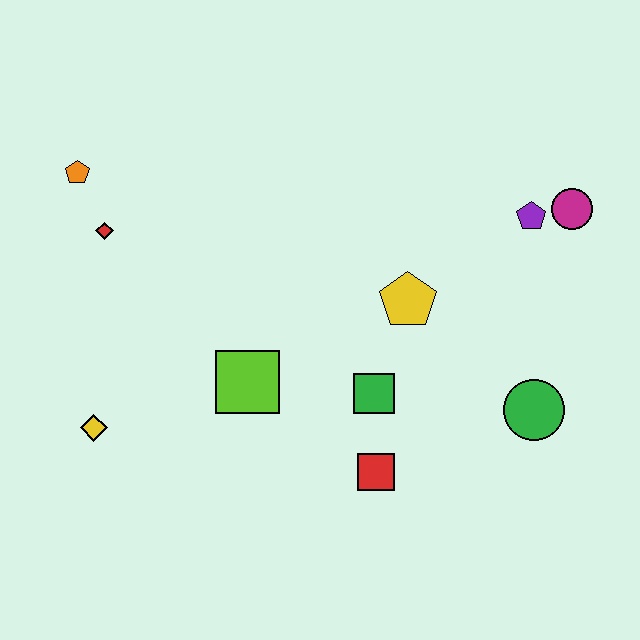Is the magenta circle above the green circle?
Yes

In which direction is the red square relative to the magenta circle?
The red square is below the magenta circle.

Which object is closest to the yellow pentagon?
The green square is closest to the yellow pentagon.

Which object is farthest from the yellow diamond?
The magenta circle is farthest from the yellow diamond.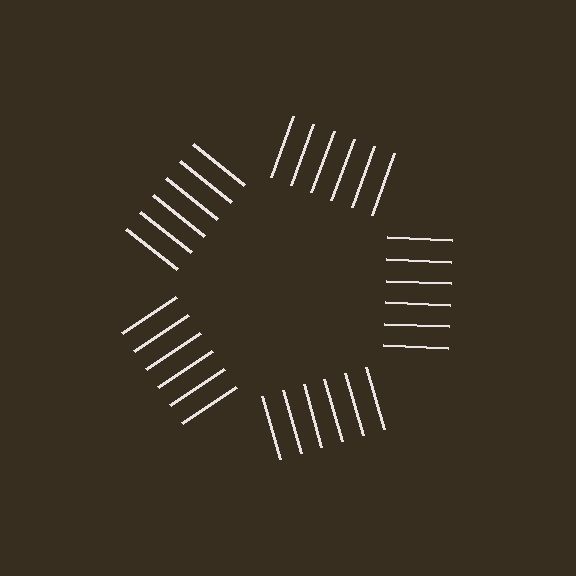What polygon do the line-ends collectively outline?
An illusory pentagon — the line segments terminate on its edges but no continuous stroke is drawn.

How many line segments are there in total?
30 — 6 along each of the 5 edges.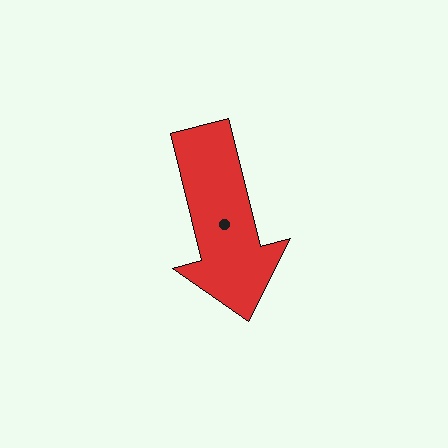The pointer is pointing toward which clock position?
Roughly 6 o'clock.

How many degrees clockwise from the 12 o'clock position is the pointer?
Approximately 166 degrees.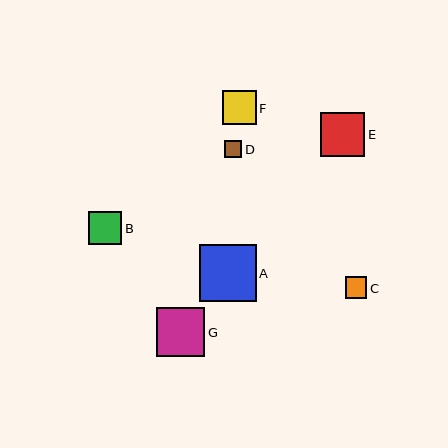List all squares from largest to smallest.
From largest to smallest: A, G, E, F, B, C, D.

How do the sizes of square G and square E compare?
Square G and square E are approximately the same size.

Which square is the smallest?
Square D is the smallest with a size of approximately 17 pixels.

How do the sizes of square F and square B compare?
Square F and square B are approximately the same size.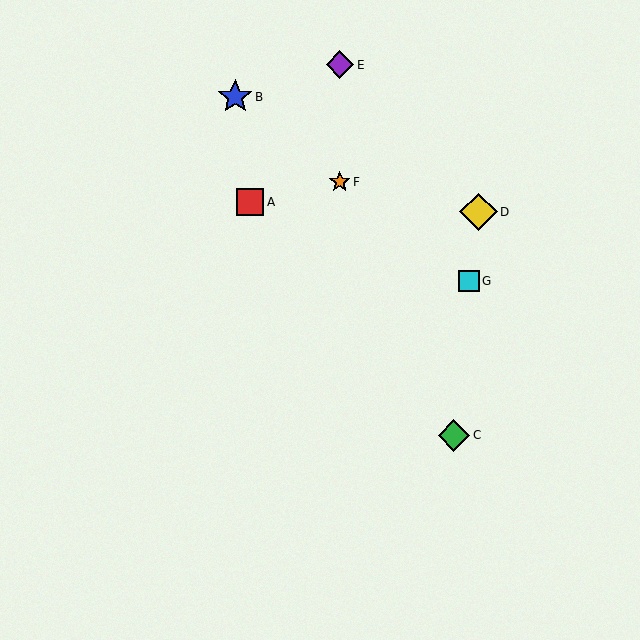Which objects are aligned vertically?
Objects E, F are aligned vertically.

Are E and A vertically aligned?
No, E is at x≈340 and A is at x≈250.